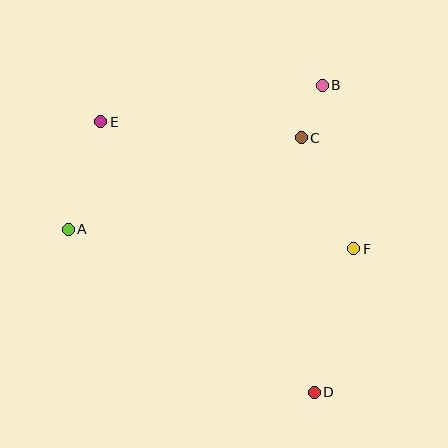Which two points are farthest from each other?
Points D and E are farthest from each other.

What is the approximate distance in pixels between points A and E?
The distance between A and E is approximately 112 pixels.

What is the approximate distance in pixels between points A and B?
The distance between A and B is approximately 292 pixels.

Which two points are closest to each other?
Points B and C are closest to each other.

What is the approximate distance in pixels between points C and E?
The distance between C and E is approximately 201 pixels.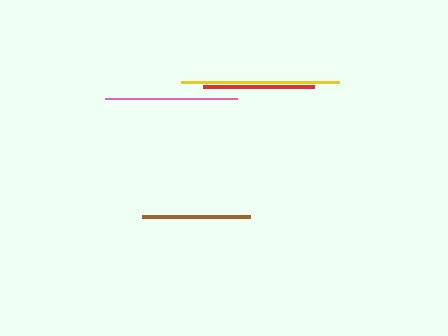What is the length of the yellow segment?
The yellow segment is approximately 158 pixels long.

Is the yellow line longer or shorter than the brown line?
The yellow line is longer than the brown line.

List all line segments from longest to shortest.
From longest to shortest: yellow, pink, red, brown.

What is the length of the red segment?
The red segment is approximately 111 pixels long.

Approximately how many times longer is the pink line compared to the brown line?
The pink line is approximately 1.2 times the length of the brown line.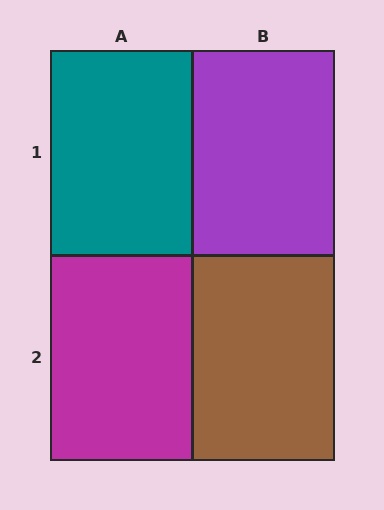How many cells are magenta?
1 cell is magenta.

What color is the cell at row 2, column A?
Magenta.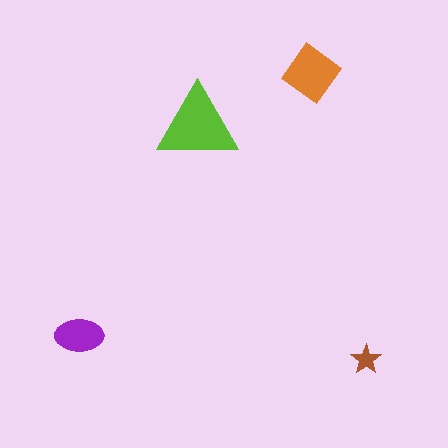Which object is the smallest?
The brown star.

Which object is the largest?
The lime triangle.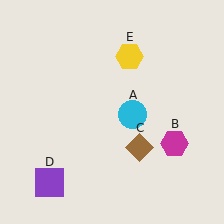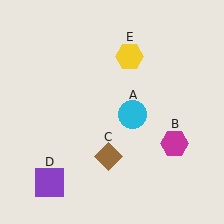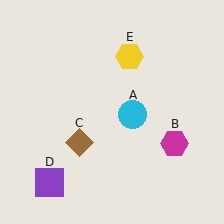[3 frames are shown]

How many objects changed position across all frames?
1 object changed position: brown diamond (object C).